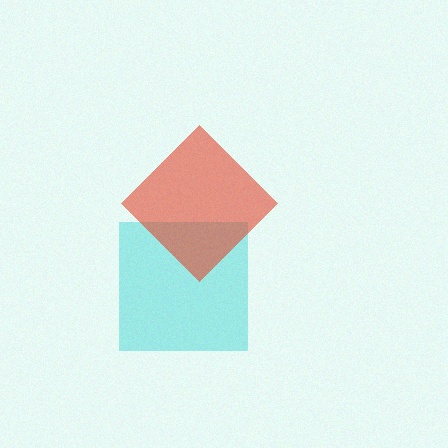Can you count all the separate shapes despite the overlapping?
Yes, there are 2 separate shapes.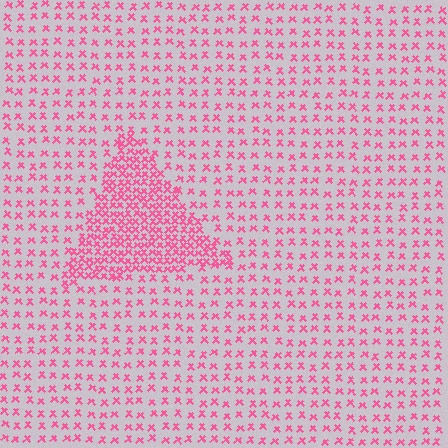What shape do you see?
I see a triangle.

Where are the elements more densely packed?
The elements are more densely packed inside the triangle boundary.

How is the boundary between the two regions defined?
The boundary is defined by a change in element density (approximately 2.5x ratio). All elements are the same color, size, and shape.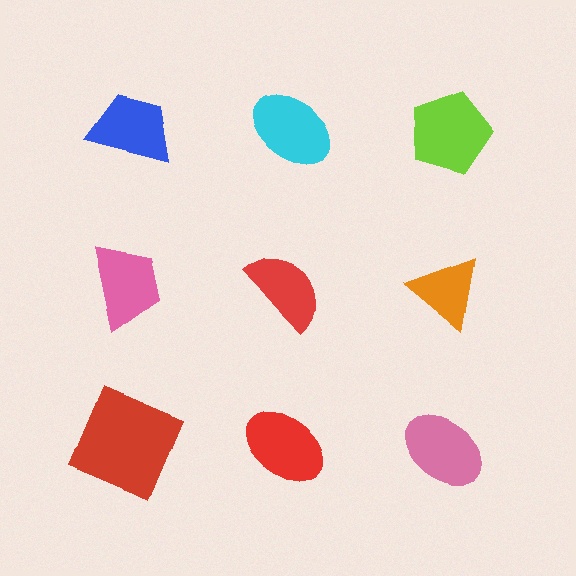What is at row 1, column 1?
A blue trapezoid.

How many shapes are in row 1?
3 shapes.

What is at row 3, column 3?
A pink ellipse.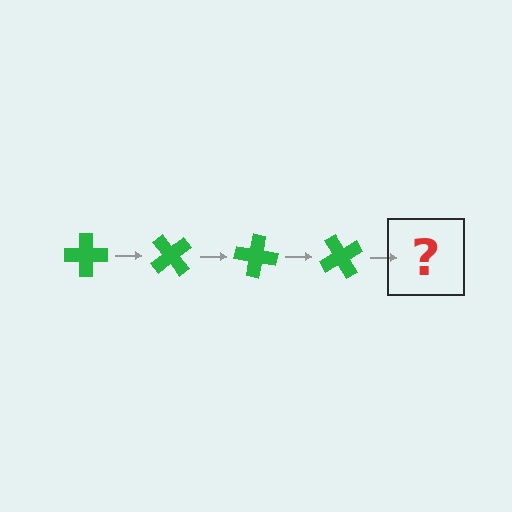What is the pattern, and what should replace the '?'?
The pattern is that the cross rotates 50 degrees each step. The '?' should be a green cross rotated 200 degrees.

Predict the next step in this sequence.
The next step is a green cross rotated 200 degrees.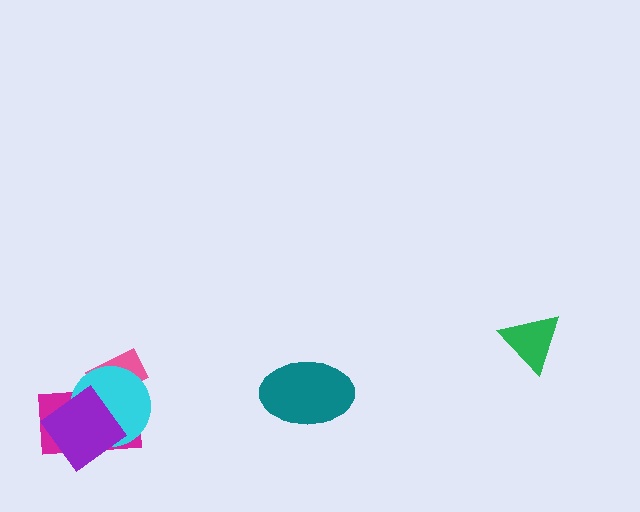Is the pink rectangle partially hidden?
Yes, it is partially covered by another shape.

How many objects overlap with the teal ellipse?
0 objects overlap with the teal ellipse.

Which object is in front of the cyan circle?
The purple diamond is in front of the cyan circle.